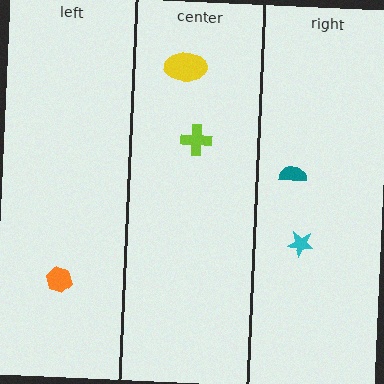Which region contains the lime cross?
The center region.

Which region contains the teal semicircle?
The right region.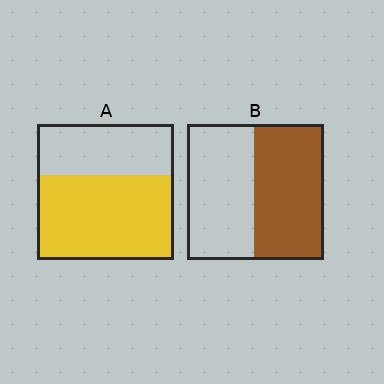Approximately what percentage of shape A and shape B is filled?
A is approximately 60% and B is approximately 50%.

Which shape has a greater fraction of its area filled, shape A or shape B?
Shape A.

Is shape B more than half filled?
Roughly half.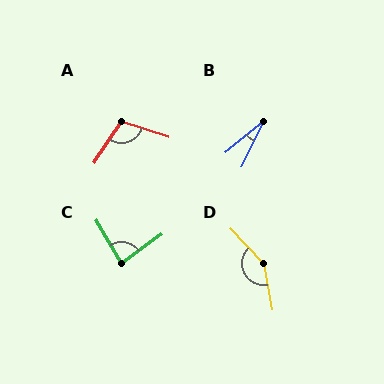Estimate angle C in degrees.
Approximately 84 degrees.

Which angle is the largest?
D, at approximately 147 degrees.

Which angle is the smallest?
B, at approximately 24 degrees.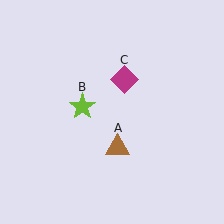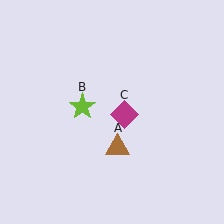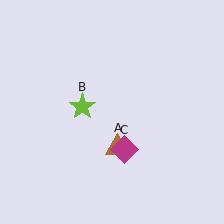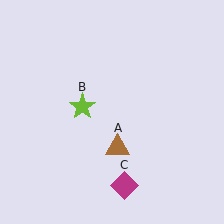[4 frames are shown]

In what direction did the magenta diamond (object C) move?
The magenta diamond (object C) moved down.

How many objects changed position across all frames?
1 object changed position: magenta diamond (object C).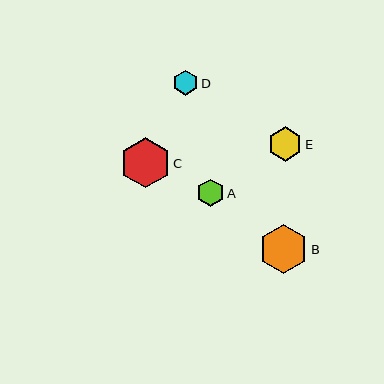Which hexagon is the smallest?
Hexagon D is the smallest with a size of approximately 25 pixels.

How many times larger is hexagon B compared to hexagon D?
Hexagon B is approximately 1.9 times the size of hexagon D.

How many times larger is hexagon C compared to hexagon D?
Hexagon C is approximately 2.0 times the size of hexagon D.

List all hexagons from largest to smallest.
From largest to smallest: C, B, E, A, D.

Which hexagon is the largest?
Hexagon C is the largest with a size of approximately 50 pixels.